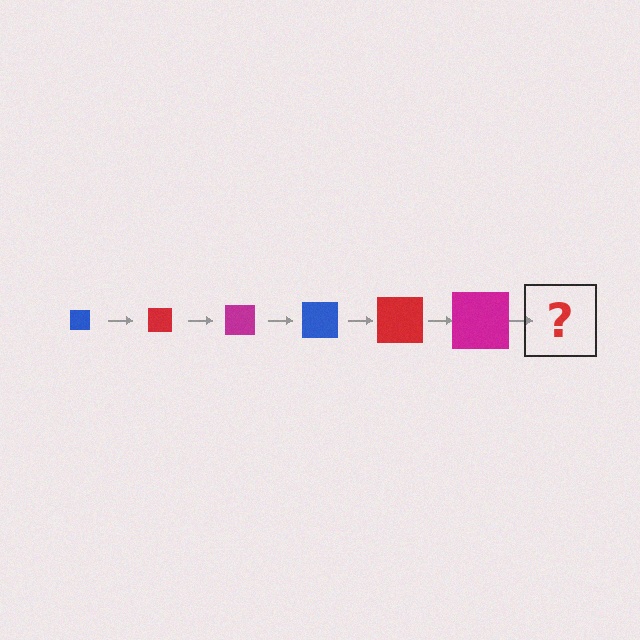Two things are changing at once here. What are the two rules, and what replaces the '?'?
The two rules are that the square grows larger each step and the color cycles through blue, red, and magenta. The '?' should be a blue square, larger than the previous one.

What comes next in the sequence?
The next element should be a blue square, larger than the previous one.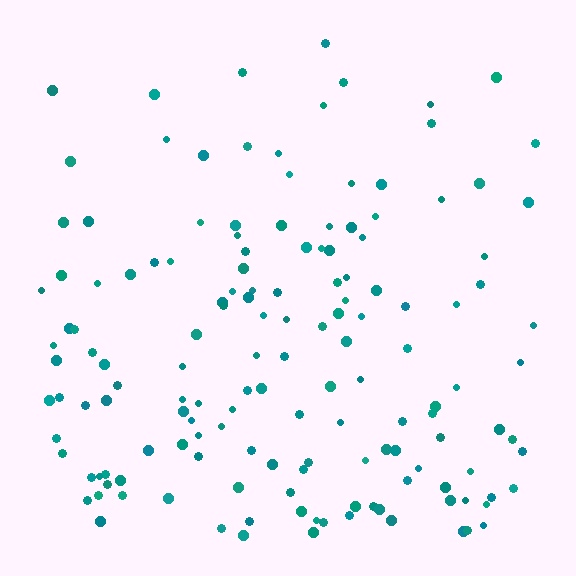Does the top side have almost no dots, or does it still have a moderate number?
Still a moderate number, just noticeably fewer than the bottom.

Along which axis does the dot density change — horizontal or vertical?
Vertical.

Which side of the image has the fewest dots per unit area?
The top.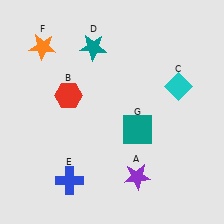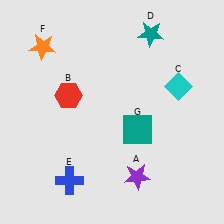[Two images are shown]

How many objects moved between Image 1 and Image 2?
1 object moved between the two images.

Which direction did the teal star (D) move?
The teal star (D) moved right.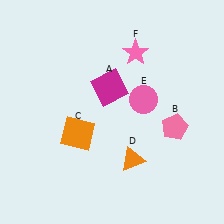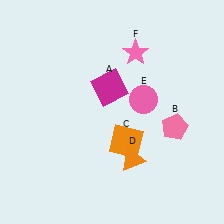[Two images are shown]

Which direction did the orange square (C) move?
The orange square (C) moved right.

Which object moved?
The orange square (C) moved right.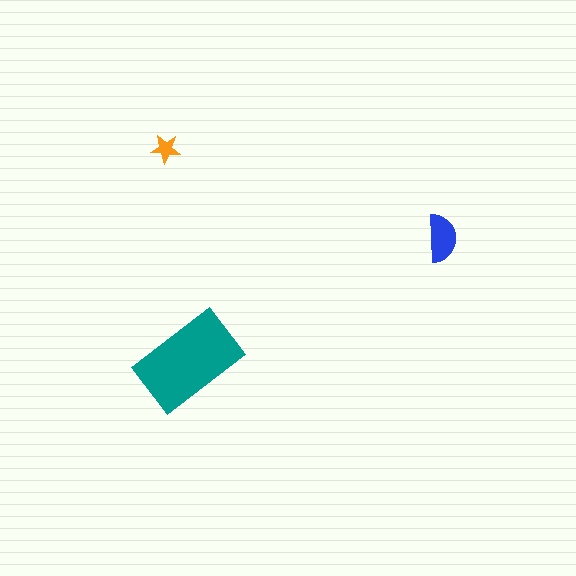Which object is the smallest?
The orange star.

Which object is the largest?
The teal rectangle.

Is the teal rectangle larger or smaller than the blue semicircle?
Larger.